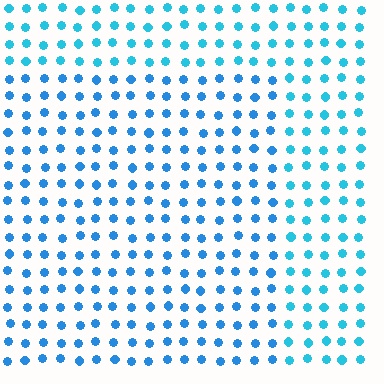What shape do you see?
I see a rectangle.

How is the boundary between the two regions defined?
The boundary is defined purely by a slight shift in hue (about 19 degrees). Spacing, size, and orientation are identical on both sides.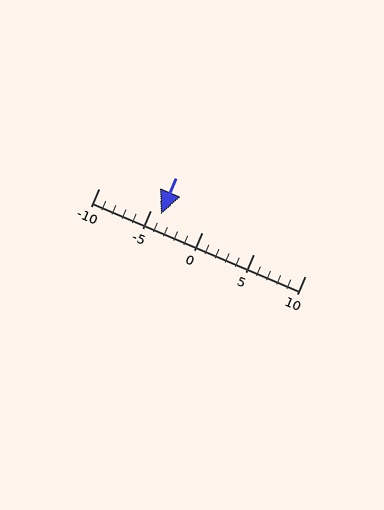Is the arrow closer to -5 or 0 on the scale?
The arrow is closer to -5.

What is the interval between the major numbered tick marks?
The major tick marks are spaced 5 units apart.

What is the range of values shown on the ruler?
The ruler shows values from -10 to 10.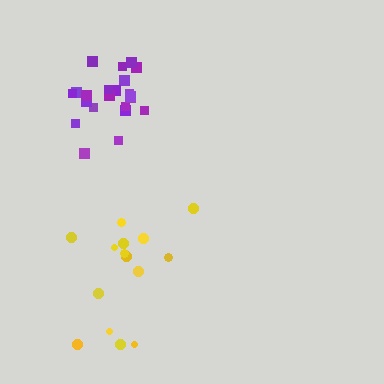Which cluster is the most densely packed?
Purple.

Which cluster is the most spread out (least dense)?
Yellow.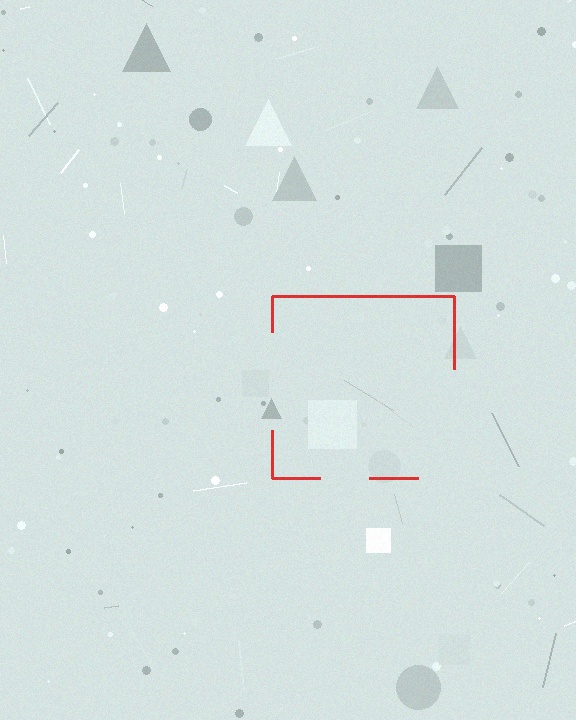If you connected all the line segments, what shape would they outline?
They would outline a square.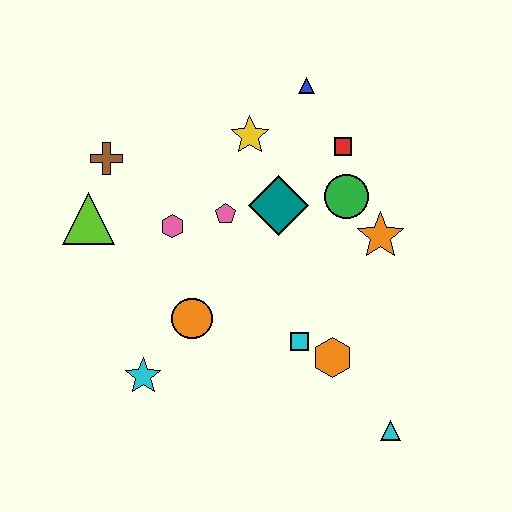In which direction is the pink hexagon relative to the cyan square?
The pink hexagon is to the left of the cyan square.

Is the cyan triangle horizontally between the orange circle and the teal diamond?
No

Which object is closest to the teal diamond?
The pink pentagon is closest to the teal diamond.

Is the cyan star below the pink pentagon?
Yes